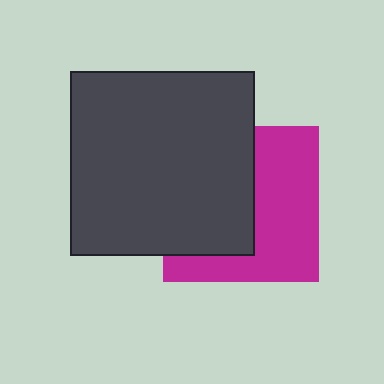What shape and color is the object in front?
The object in front is a dark gray square.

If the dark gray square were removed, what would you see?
You would see the complete magenta square.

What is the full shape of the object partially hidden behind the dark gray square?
The partially hidden object is a magenta square.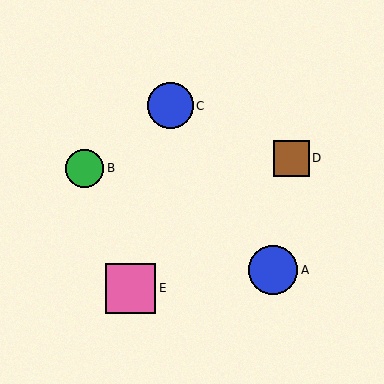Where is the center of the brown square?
The center of the brown square is at (291, 158).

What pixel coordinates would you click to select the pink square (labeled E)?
Click at (131, 288) to select the pink square E.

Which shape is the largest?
The pink square (labeled E) is the largest.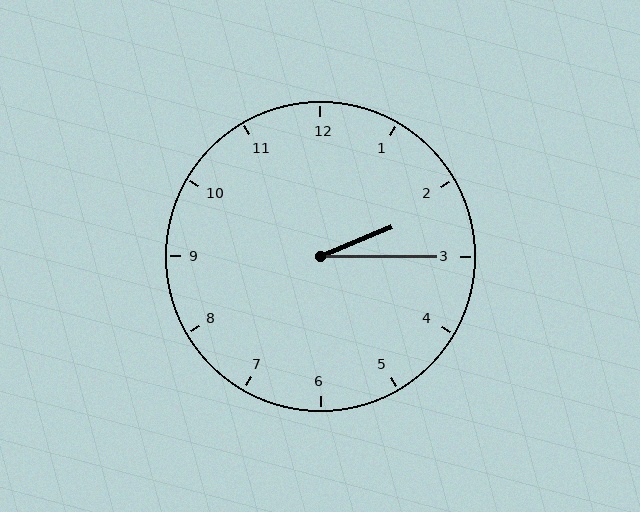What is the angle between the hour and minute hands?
Approximately 22 degrees.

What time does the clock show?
2:15.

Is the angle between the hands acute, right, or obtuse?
It is acute.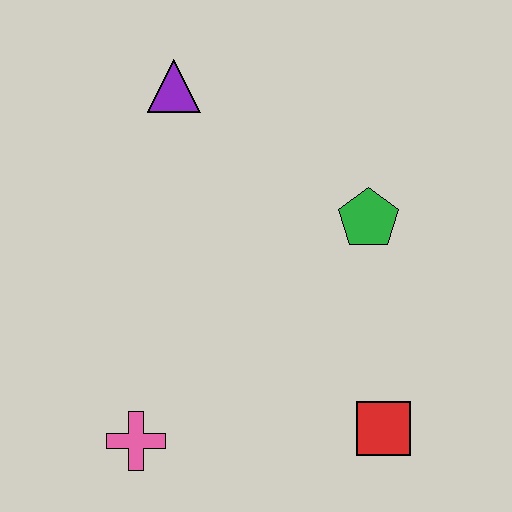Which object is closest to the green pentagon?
The red square is closest to the green pentagon.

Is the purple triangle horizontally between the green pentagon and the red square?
No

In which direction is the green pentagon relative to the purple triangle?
The green pentagon is to the right of the purple triangle.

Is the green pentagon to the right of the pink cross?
Yes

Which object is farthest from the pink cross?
The purple triangle is farthest from the pink cross.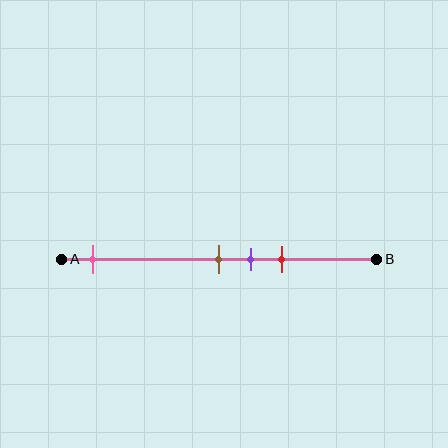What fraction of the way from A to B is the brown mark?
The brown mark is approximately 50% (0.5) of the way from A to B.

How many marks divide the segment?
There are 4 marks dividing the segment.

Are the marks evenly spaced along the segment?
No, the marks are not evenly spaced.